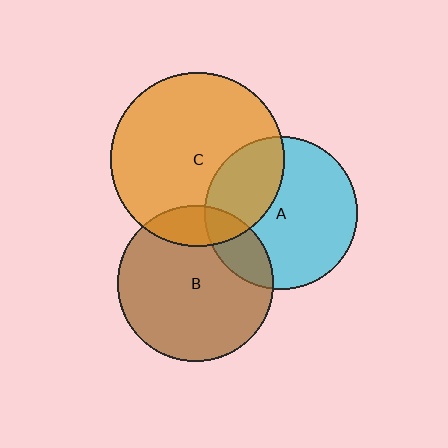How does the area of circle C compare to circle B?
Approximately 1.2 times.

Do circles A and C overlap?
Yes.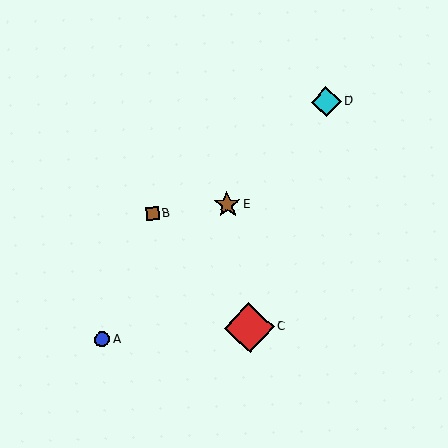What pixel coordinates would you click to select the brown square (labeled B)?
Click at (152, 214) to select the brown square B.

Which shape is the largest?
The red diamond (labeled C) is the largest.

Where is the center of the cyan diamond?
The center of the cyan diamond is at (326, 102).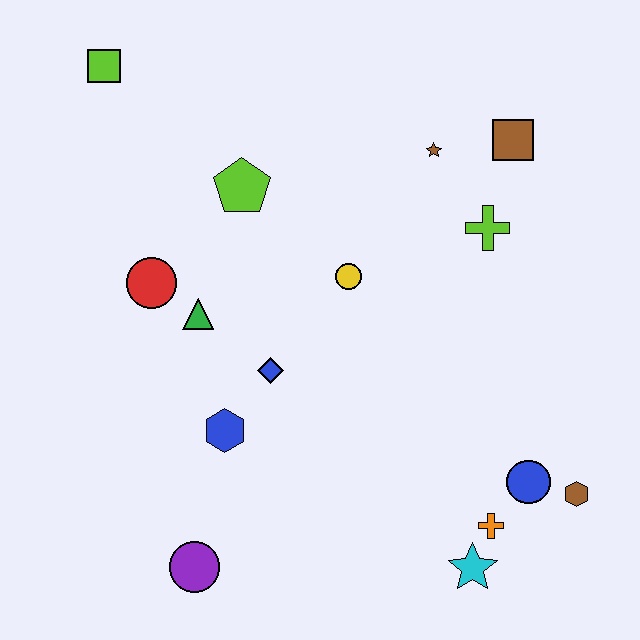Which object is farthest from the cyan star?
The lime square is farthest from the cyan star.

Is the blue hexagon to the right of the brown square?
No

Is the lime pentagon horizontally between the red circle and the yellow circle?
Yes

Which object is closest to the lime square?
The lime pentagon is closest to the lime square.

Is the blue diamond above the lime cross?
No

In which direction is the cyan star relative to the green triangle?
The cyan star is to the right of the green triangle.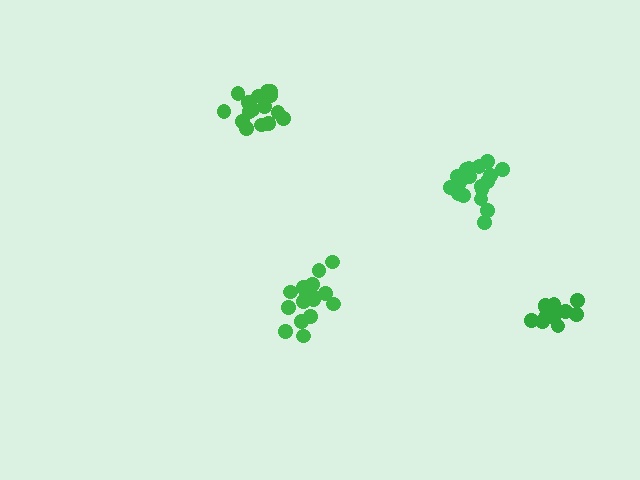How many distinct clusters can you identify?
There are 4 distinct clusters.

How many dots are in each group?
Group 1: 18 dots, Group 2: 16 dots, Group 3: 12 dots, Group 4: 18 dots (64 total).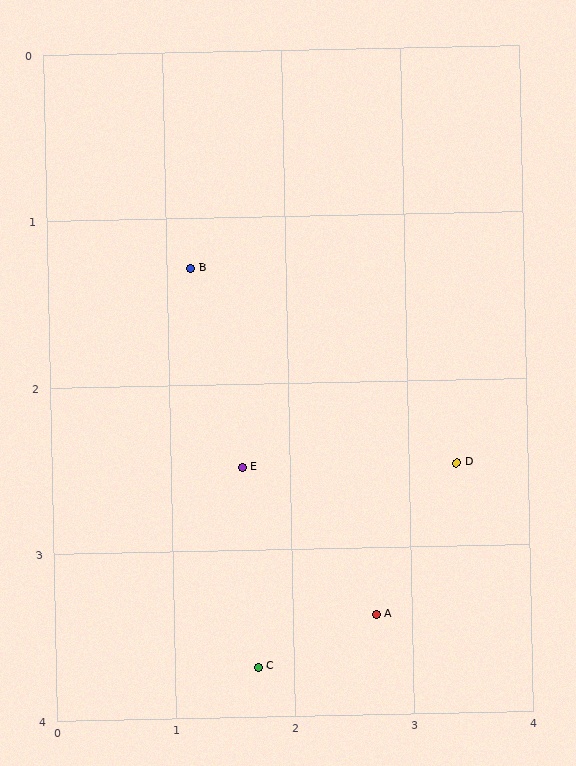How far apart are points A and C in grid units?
Points A and C are about 1.0 grid units apart.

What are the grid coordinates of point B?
Point B is at approximately (1.2, 1.3).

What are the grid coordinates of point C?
Point C is at approximately (1.7, 3.7).